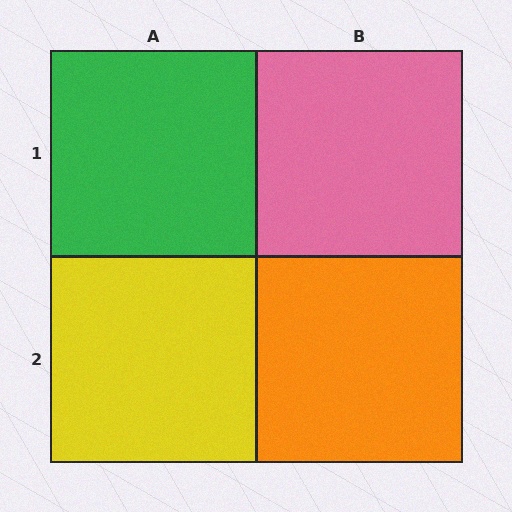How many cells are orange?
1 cell is orange.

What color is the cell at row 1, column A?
Green.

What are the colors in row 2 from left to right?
Yellow, orange.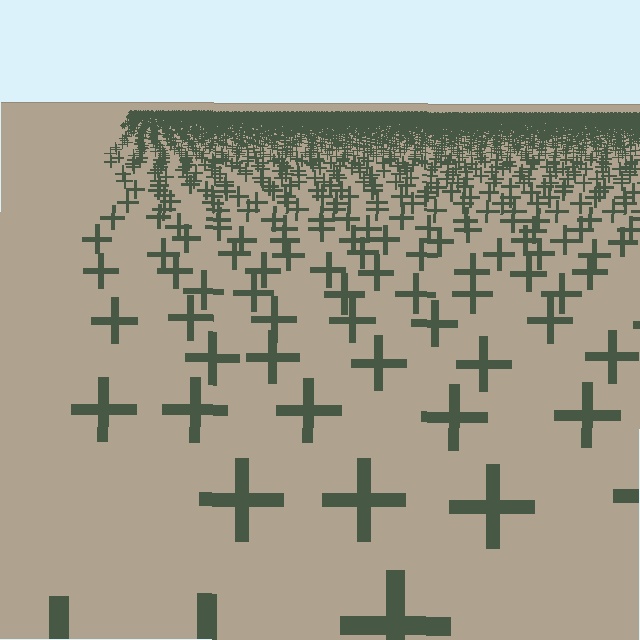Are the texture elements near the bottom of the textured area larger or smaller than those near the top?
Larger. Near the bottom, elements are closer to the viewer and appear at a bigger on-screen size.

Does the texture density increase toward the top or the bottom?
Density increases toward the top.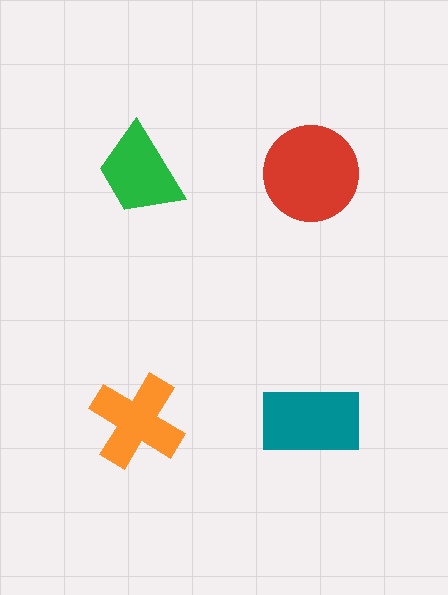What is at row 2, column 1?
An orange cross.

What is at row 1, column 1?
A green trapezoid.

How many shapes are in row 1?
2 shapes.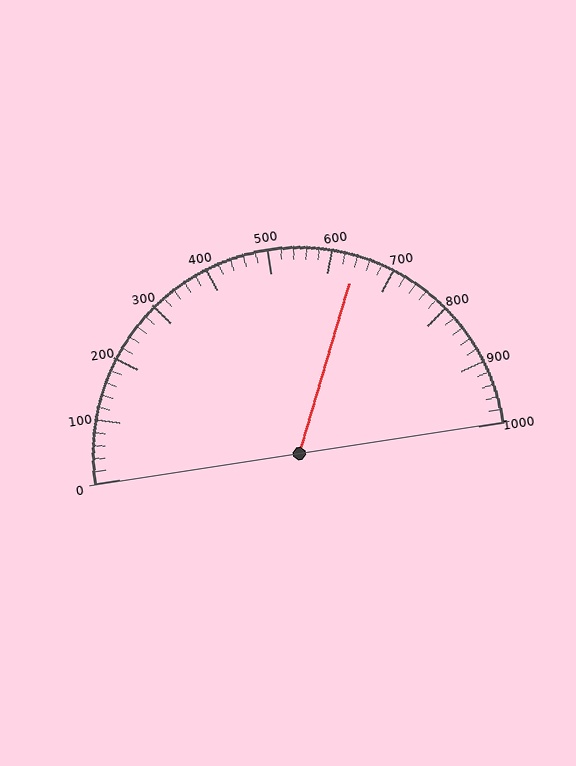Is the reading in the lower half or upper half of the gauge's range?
The reading is in the upper half of the range (0 to 1000).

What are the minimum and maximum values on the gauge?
The gauge ranges from 0 to 1000.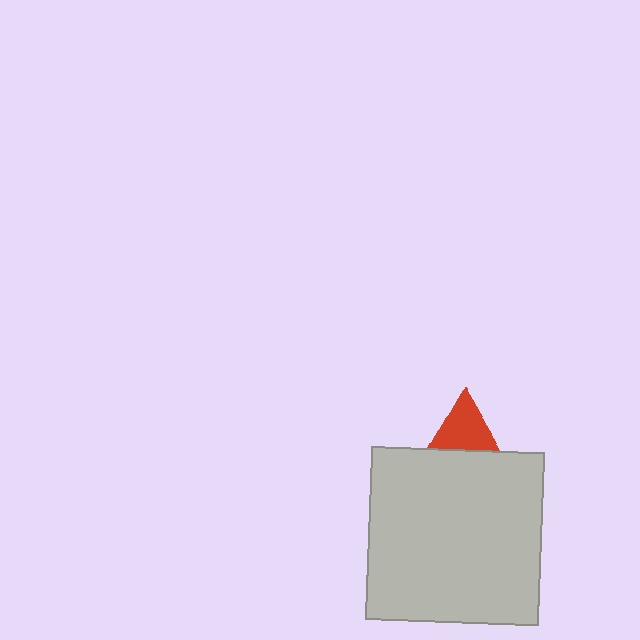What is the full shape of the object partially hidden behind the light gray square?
The partially hidden object is a red triangle.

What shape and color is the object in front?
The object in front is a light gray square.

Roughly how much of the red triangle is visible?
A small part of it is visible (roughly 39%).